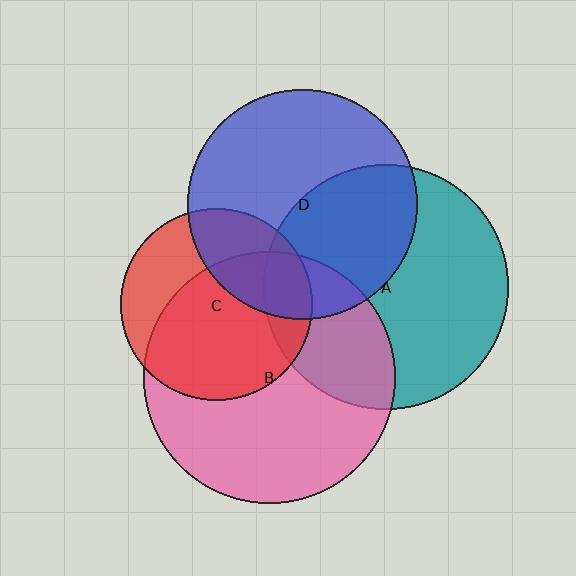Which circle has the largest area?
Circle B (pink).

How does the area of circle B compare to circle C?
Approximately 1.7 times.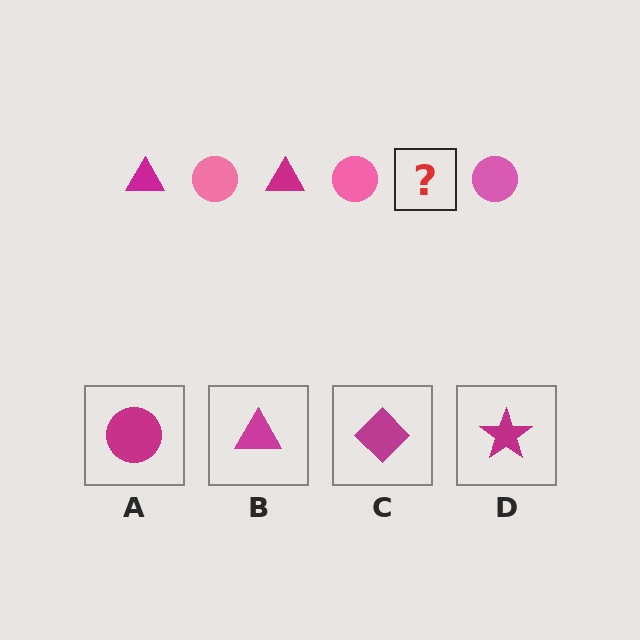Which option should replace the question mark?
Option B.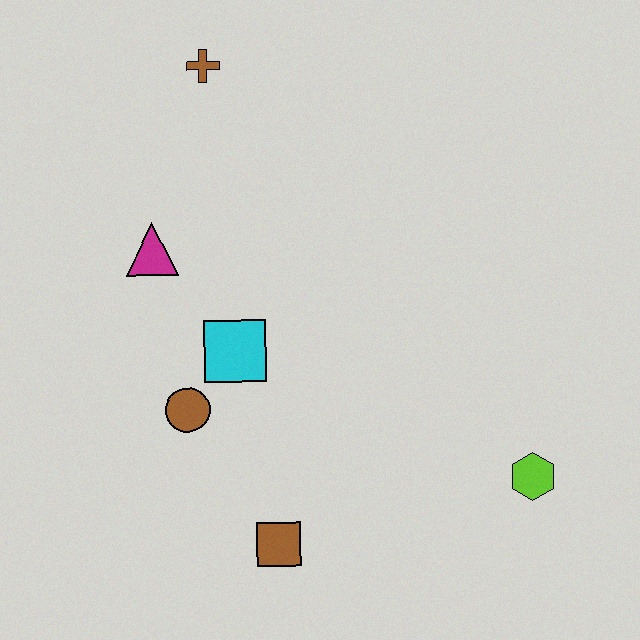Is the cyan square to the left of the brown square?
Yes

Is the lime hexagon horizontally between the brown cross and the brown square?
No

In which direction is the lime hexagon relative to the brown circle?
The lime hexagon is to the right of the brown circle.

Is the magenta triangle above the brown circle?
Yes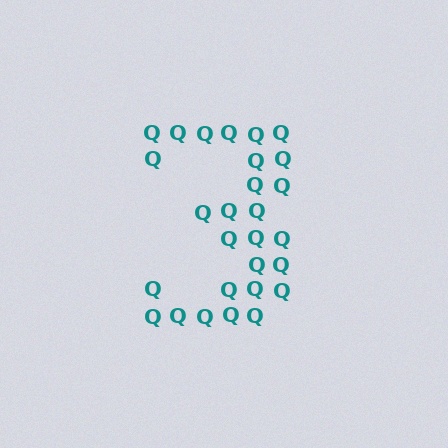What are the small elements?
The small elements are letter Q's.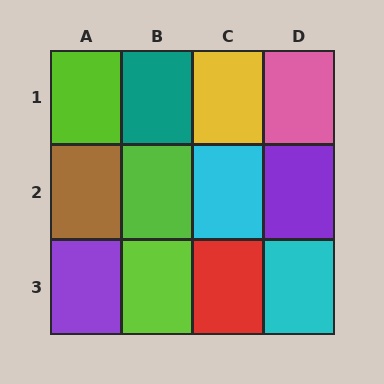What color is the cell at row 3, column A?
Purple.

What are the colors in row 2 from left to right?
Brown, lime, cyan, purple.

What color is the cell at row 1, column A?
Lime.